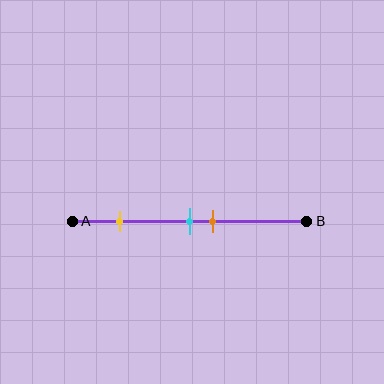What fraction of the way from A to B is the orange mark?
The orange mark is approximately 60% (0.6) of the way from A to B.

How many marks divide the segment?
There are 3 marks dividing the segment.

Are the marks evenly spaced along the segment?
No, the marks are not evenly spaced.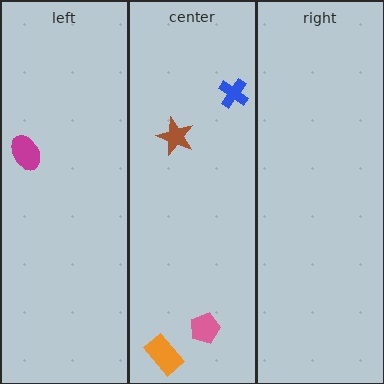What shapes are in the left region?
The magenta ellipse.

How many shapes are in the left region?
1.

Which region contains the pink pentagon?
The center region.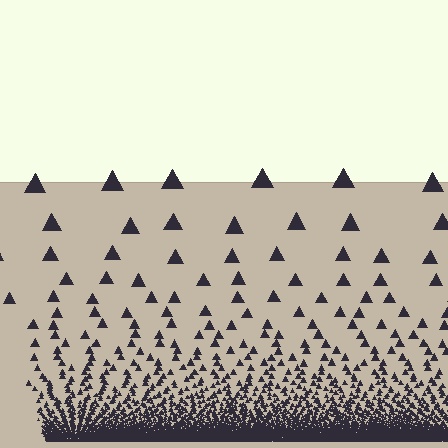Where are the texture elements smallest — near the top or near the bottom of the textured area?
Near the bottom.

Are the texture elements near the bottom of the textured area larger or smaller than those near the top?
Smaller. The gradient is inverted — elements near the bottom are smaller and denser.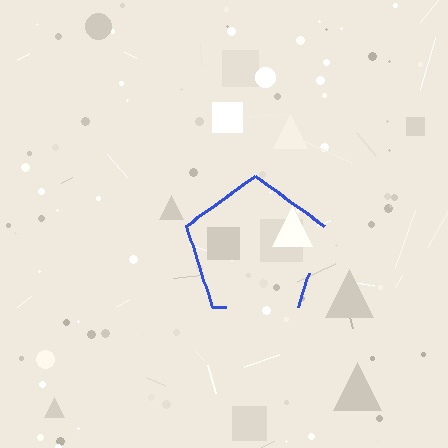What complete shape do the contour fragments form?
The contour fragments form a pentagon.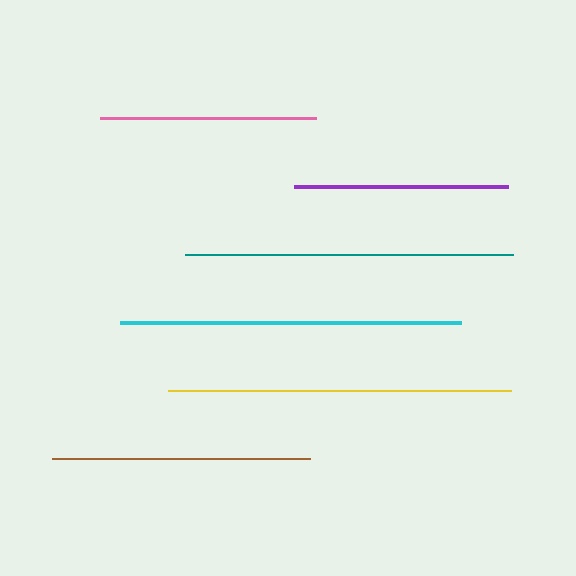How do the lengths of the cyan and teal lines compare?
The cyan and teal lines are approximately the same length.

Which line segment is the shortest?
The purple line is the shortest at approximately 213 pixels.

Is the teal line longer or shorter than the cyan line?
The cyan line is longer than the teal line.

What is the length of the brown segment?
The brown segment is approximately 258 pixels long.